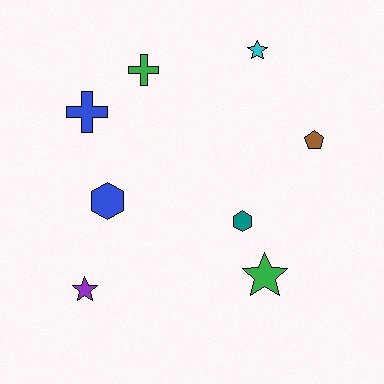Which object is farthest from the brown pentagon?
The purple star is farthest from the brown pentagon.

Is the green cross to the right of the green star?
No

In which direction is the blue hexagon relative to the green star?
The blue hexagon is to the left of the green star.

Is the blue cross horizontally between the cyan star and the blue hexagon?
No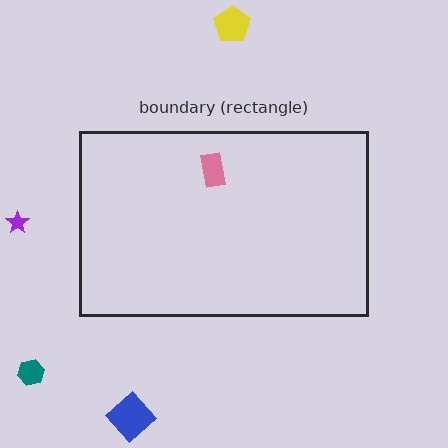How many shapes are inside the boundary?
1 inside, 4 outside.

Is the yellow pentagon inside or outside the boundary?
Outside.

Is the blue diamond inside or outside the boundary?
Outside.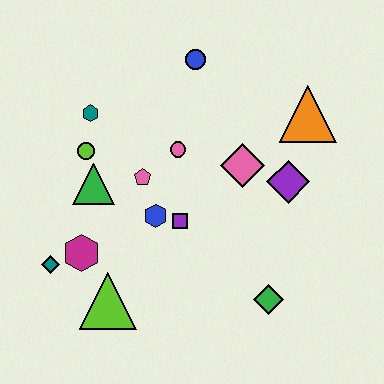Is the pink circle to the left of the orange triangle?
Yes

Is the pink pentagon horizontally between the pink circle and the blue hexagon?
No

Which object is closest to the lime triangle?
The magenta hexagon is closest to the lime triangle.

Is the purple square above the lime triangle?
Yes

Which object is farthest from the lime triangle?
The orange triangle is farthest from the lime triangle.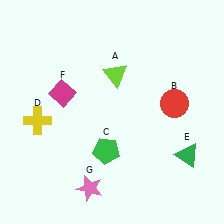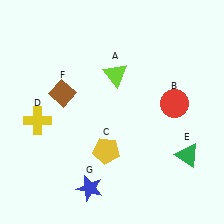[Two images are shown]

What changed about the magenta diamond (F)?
In Image 1, F is magenta. In Image 2, it changed to brown.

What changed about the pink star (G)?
In Image 1, G is pink. In Image 2, it changed to blue.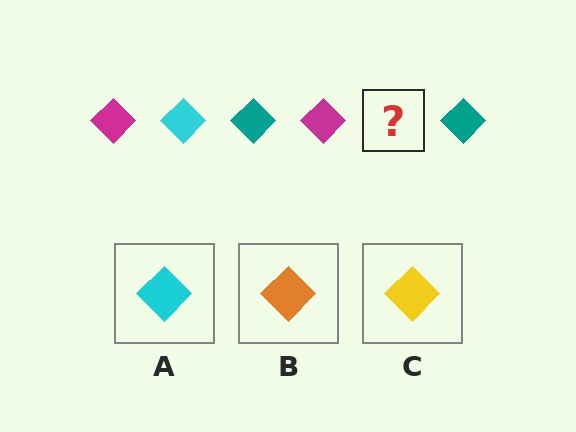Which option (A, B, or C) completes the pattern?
A.